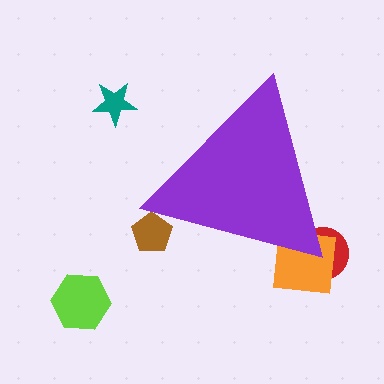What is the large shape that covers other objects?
A purple triangle.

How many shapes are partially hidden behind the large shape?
3 shapes are partially hidden.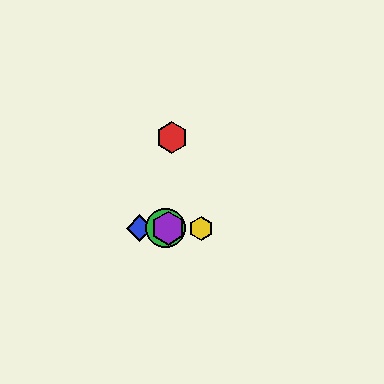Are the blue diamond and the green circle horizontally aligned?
Yes, both are at y≈228.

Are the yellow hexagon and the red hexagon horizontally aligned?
No, the yellow hexagon is at y≈228 and the red hexagon is at y≈138.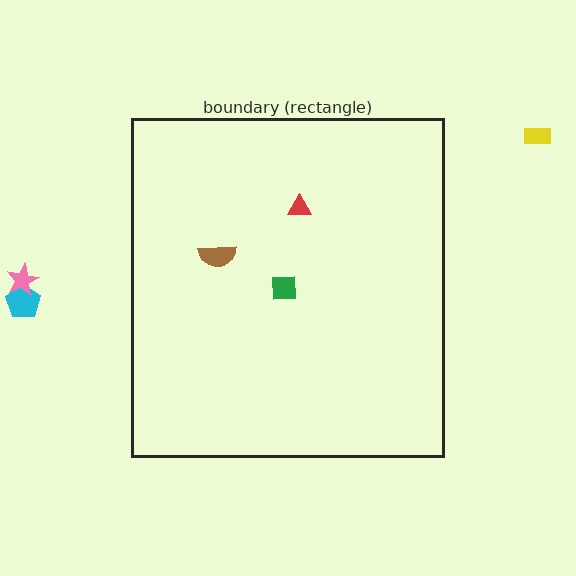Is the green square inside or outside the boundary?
Inside.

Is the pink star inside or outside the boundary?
Outside.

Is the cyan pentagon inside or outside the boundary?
Outside.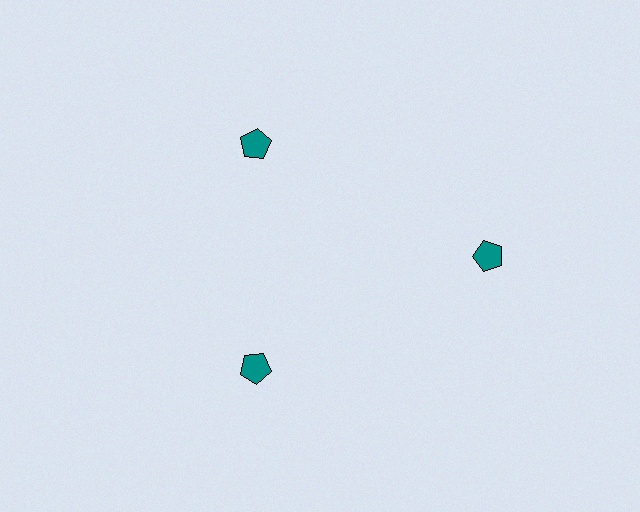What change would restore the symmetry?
The symmetry would be restored by moving it inward, back onto the ring so that all 3 pentagons sit at equal angles and equal distance from the center.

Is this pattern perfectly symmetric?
No. The 3 teal pentagons are arranged in a ring, but one element near the 3 o'clock position is pushed outward from the center, breaking the 3-fold rotational symmetry.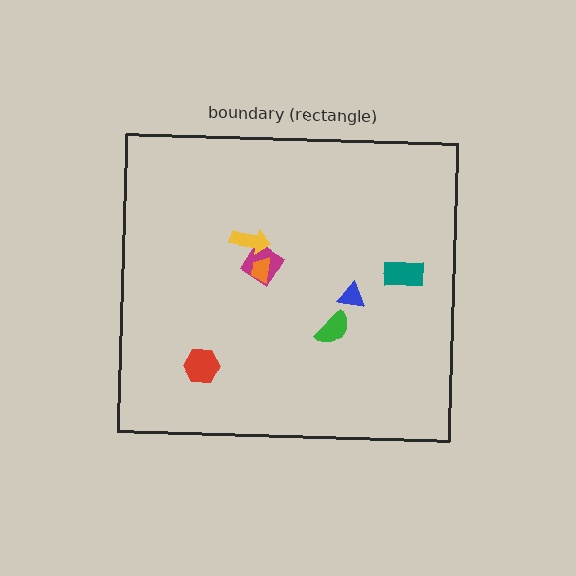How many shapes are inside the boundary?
7 inside, 0 outside.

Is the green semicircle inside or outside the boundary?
Inside.